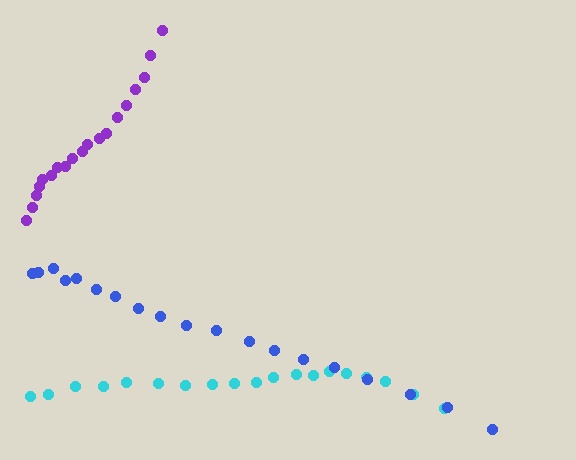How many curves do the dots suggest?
There are 3 distinct paths.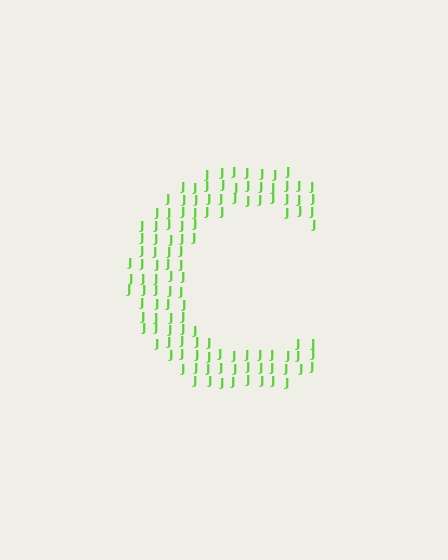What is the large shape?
The large shape is the letter C.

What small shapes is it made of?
It is made of small letter J's.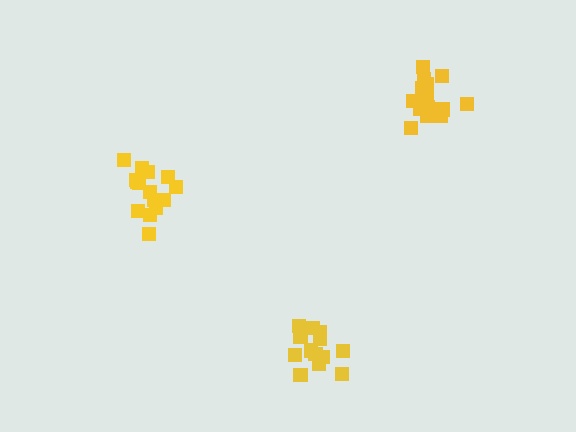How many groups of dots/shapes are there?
There are 3 groups.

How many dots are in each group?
Group 1: 16 dots, Group 2: 13 dots, Group 3: 16 dots (45 total).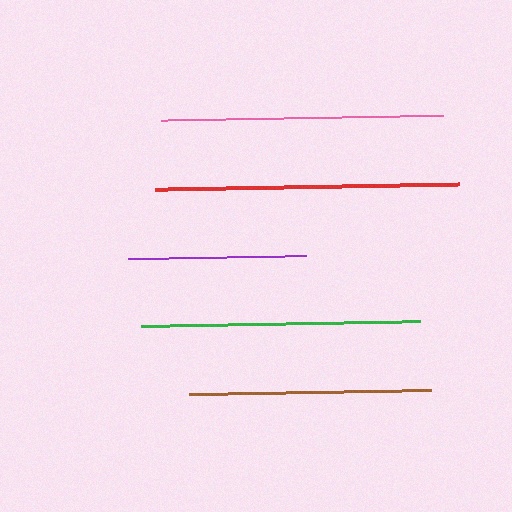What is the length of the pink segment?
The pink segment is approximately 282 pixels long.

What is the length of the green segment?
The green segment is approximately 279 pixels long.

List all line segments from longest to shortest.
From longest to shortest: red, pink, green, brown, purple.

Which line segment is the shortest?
The purple line is the shortest at approximately 178 pixels.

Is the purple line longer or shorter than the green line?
The green line is longer than the purple line.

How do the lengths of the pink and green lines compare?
The pink and green lines are approximately the same length.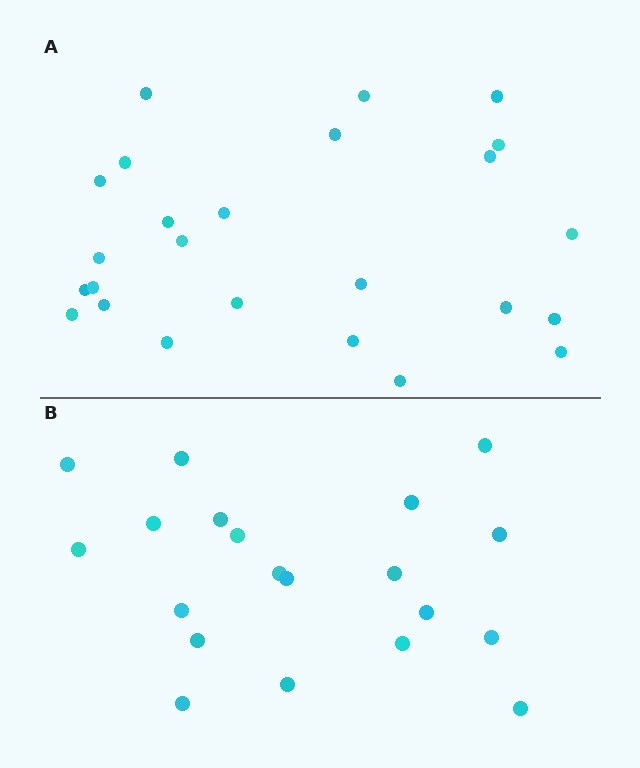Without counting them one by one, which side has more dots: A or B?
Region A (the top region) has more dots.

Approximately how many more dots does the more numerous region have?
Region A has about 5 more dots than region B.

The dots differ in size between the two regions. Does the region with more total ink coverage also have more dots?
No. Region B has more total ink coverage because its dots are larger, but region A actually contains more individual dots. Total area can be misleading — the number of items is what matters here.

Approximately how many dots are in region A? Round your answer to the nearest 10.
About 20 dots. (The exact count is 25, which rounds to 20.)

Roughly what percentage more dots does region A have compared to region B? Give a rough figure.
About 25% more.